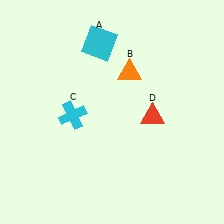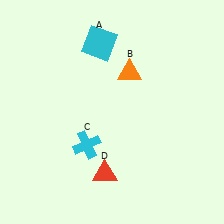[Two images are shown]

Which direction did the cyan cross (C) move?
The cyan cross (C) moved down.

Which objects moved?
The objects that moved are: the cyan cross (C), the red triangle (D).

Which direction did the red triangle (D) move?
The red triangle (D) moved down.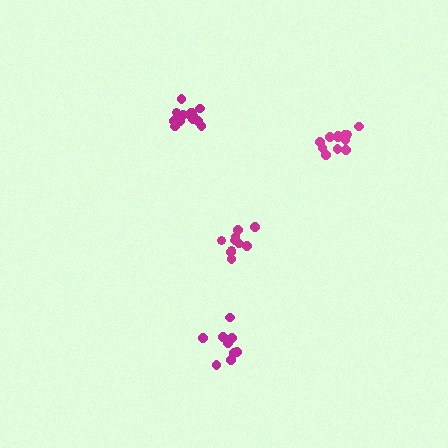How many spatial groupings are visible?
There are 4 spatial groupings.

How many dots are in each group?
Group 1: 10 dots, Group 2: 16 dots, Group 3: 10 dots, Group 4: 12 dots (48 total).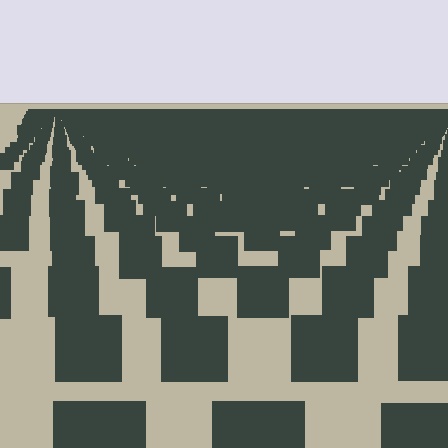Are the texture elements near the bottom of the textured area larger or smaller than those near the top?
Larger. Near the bottom, elements are closer to the viewer and appear at a bigger on-screen size.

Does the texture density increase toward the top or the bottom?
Density increases toward the top.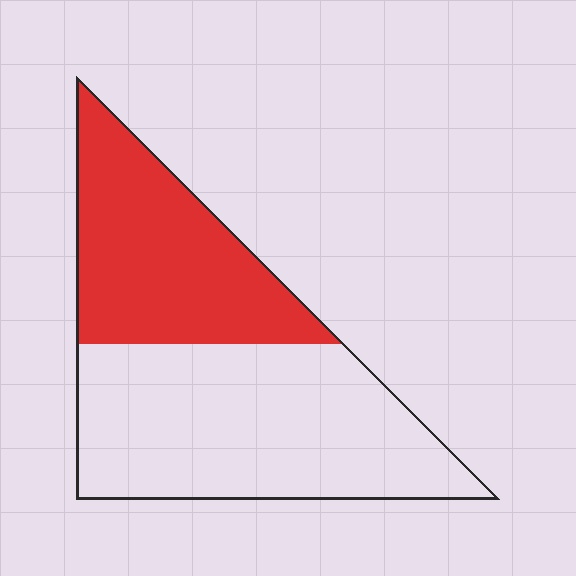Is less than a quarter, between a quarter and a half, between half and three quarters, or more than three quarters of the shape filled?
Between a quarter and a half.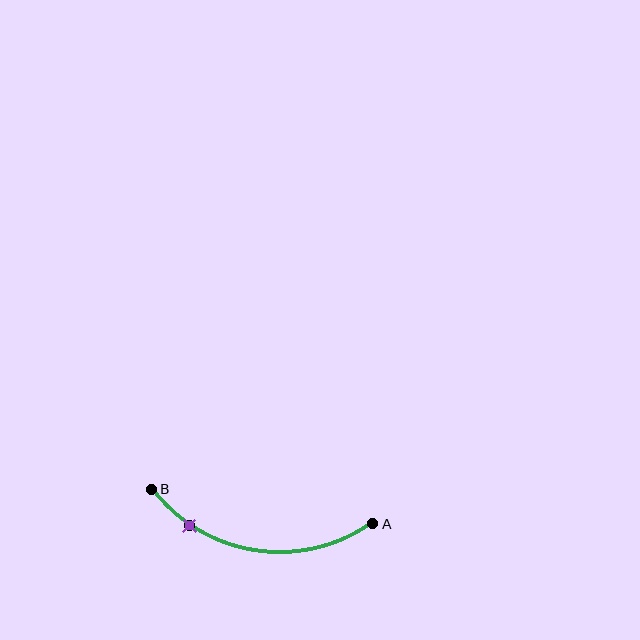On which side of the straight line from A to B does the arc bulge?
The arc bulges below the straight line connecting A and B.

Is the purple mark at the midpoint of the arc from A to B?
No. The purple mark lies on the arc but is closer to endpoint B. The arc midpoint would be at the point on the curve equidistant along the arc from both A and B.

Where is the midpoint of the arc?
The arc midpoint is the point on the curve farthest from the straight line joining A and B. It sits below that line.